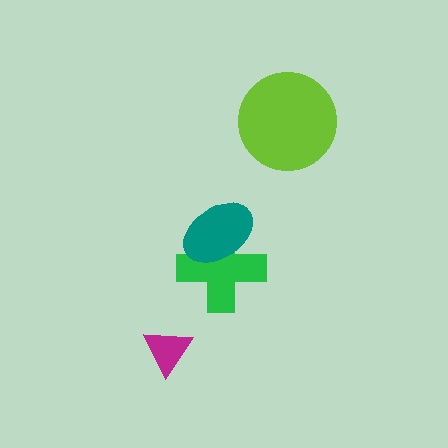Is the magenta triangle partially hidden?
No, no other shape covers it.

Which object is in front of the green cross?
The teal ellipse is in front of the green cross.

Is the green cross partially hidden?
Yes, it is partially covered by another shape.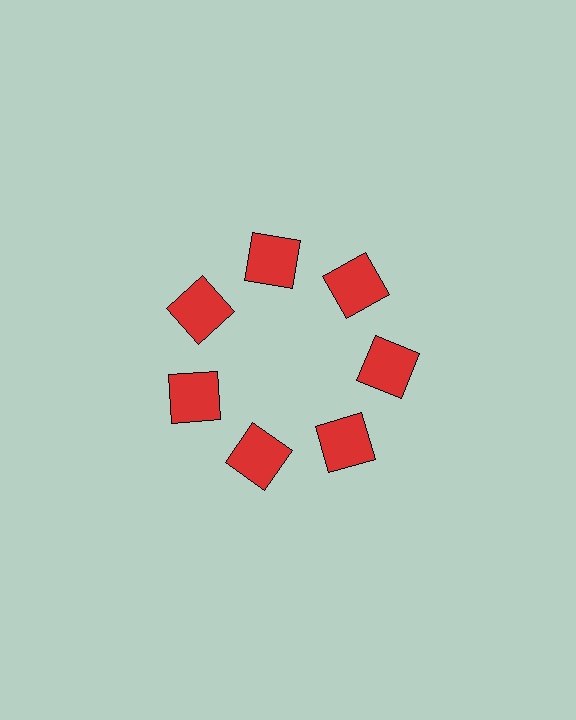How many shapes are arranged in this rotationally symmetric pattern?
There are 7 shapes, arranged in 7 groups of 1.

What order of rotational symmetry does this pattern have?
This pattern has 7-fold rotational symmetry.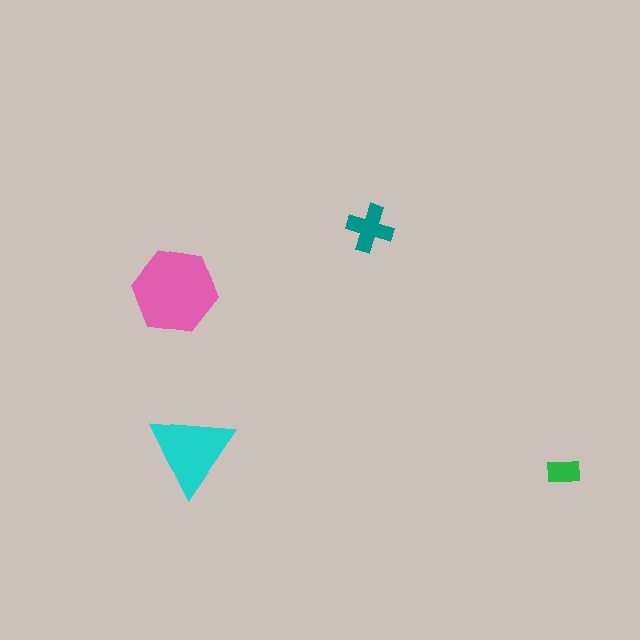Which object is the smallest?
The green rectangle.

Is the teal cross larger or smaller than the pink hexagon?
Smaller.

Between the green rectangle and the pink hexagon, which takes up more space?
The pink hexagon.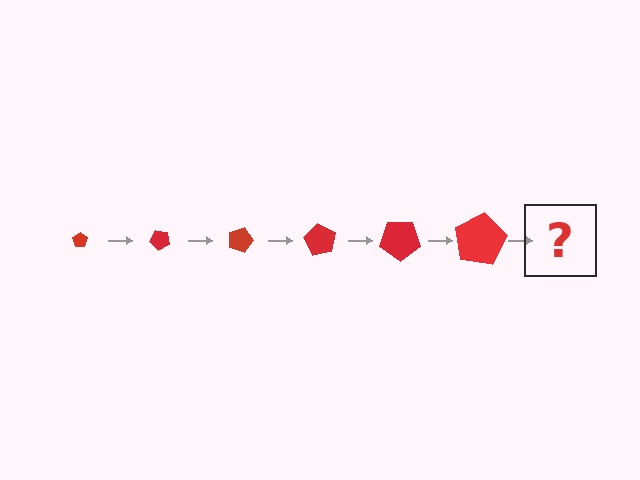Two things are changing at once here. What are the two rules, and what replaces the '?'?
The two rules are that the pentagon grows larger each step and it rotates 45 degrees each step. The '?' should be a pentagon, larger than the previous one and rotated 270 degrees from the start.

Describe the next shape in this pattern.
It should be a pentagon, larger than the previous one and rotated 270 degrees from the start.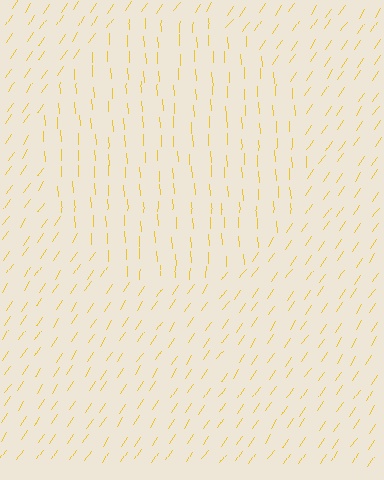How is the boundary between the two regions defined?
The boundary is defined purely by a change in line orientation (approximately 37 degrees difference). All lines are the same color and thickness.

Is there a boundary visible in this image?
Yes, there is a texture boundary formed by a change in line orientation.